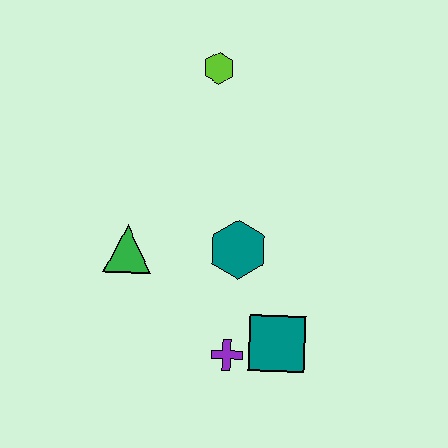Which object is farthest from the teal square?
The lime hexagon is farthest from the teal square.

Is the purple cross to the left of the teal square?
Yes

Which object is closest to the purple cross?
The teal square is closest to the purple cross.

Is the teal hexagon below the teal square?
No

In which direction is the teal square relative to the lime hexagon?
The teal square is below the lime hexagon.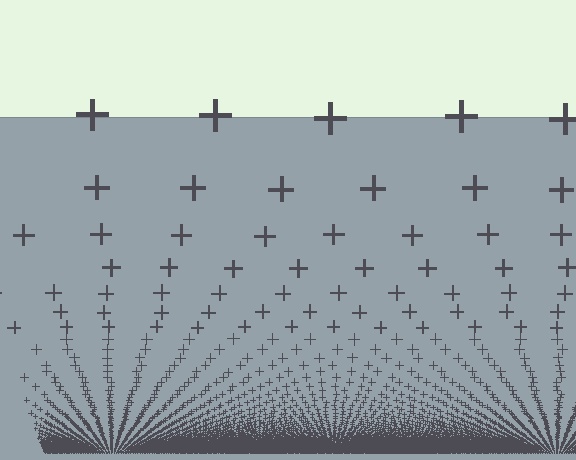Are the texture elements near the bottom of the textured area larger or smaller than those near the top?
Smaller. The gradient is inverted — elements near the bottom are smaller and denser.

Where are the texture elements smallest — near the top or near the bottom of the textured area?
Near the bottom.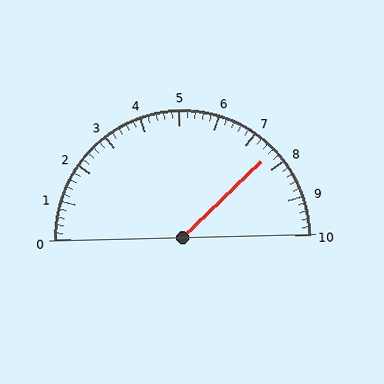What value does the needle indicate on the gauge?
The needle indicates approximately 7.6.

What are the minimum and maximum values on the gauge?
The gauge ranges from 0 to 10.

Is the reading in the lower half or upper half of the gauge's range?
The reading is in the upper half of the range (0 to 10).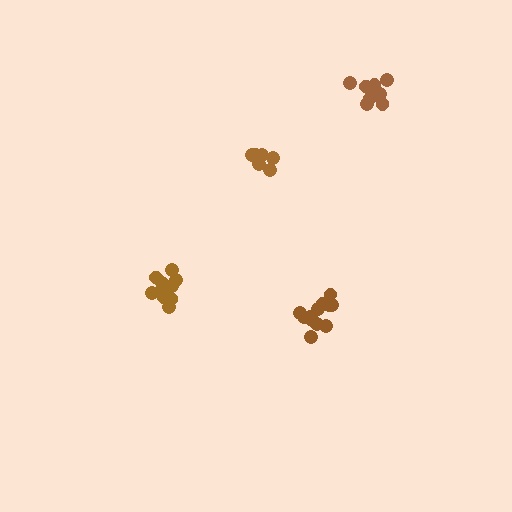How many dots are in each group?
Group 1: 6 dots, Group 2: 12 dots, Group 3: 9 dots, Group 4: 11 dots (38 total).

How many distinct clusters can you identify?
There are 4 distinct clusters.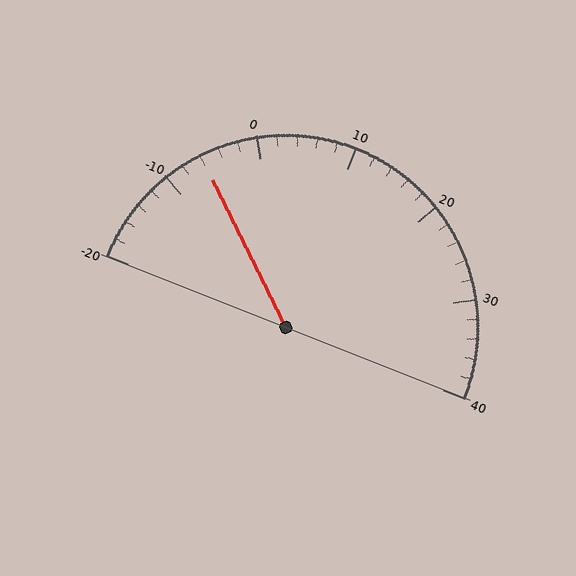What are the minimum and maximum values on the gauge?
The gauge ranges from -20 to 40.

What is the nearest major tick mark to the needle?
The nearest major tick mark is -10.